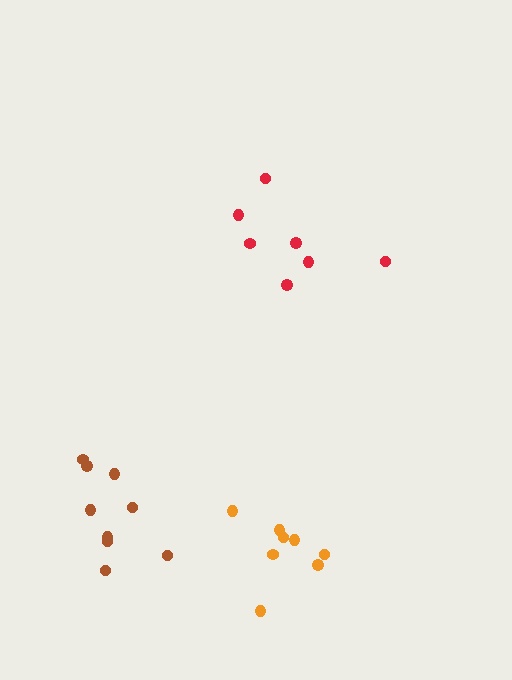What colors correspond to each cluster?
The clusters are colored: orange, red, brown.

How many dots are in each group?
Group 1: 8 dots, Group 2: 7 dots, Group 3: 9 dots (24 total).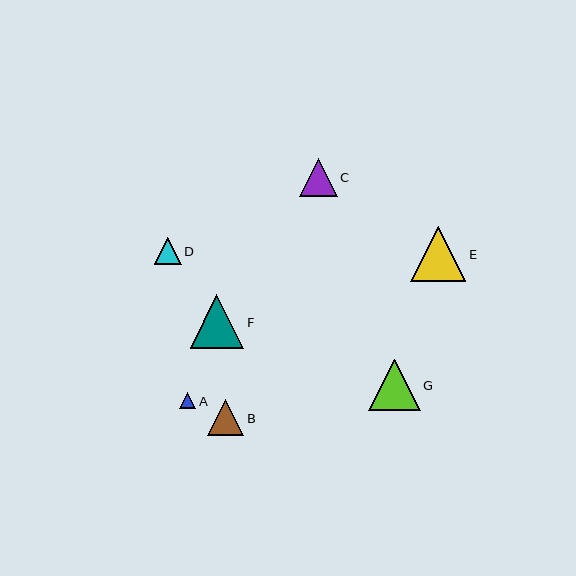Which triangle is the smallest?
Triangle A is the smallest with a size of approximately 16 pixels.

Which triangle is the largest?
Triangle E is the largest with a size of approximately 56 pixels.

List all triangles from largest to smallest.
From largest to smallest: E, F, G, C, B, D, A.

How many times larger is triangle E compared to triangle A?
Triangle E is approximately 3.4 times the size of triangle A.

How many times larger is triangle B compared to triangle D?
Triangle B is approximately 1.4 times the size of triangle D.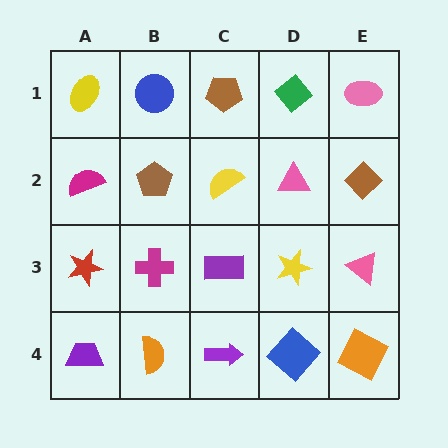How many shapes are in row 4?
5 shapes.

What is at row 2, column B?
A brown pentagon.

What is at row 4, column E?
An orange square.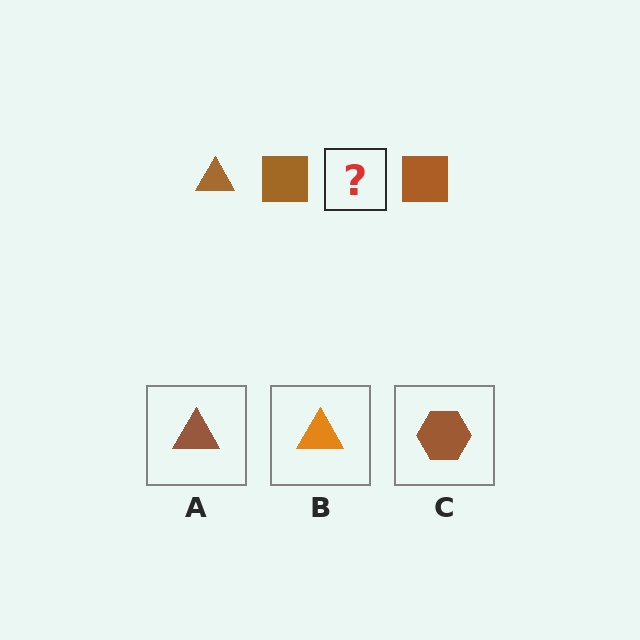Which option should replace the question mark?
Option A.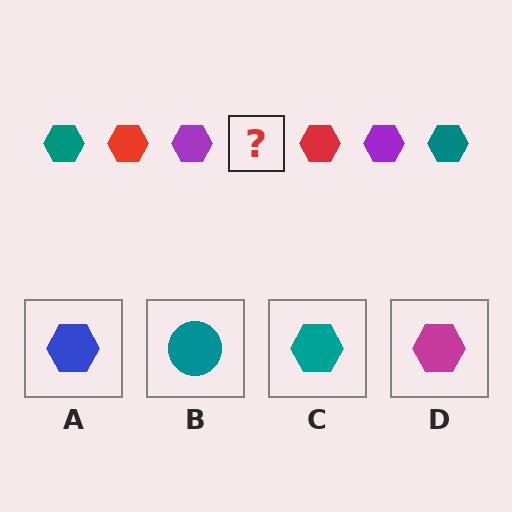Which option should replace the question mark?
Option C.